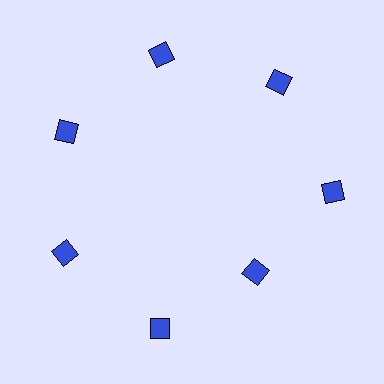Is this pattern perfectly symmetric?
No. The 7 blue squares are arranged in a ring, but one element near the 5 o'clock position is pulled inward toward the center, breaking the 7-fold rotational symmetry.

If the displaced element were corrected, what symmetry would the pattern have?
It would have 7-fold rotational symmetry — the pattern would map onto itself every 51 degrees.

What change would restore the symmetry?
The symmetry would be restored by moving it outward, back onto the ring so that all 7 squares sit at equal angles and equal distance from the center.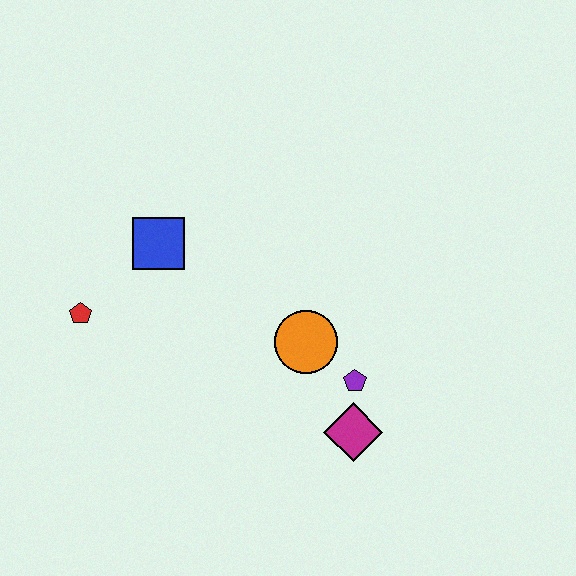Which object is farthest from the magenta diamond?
The red pentagon is farthest from the magenta diamond.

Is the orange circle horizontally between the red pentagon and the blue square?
No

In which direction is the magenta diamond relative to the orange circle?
The magenta diamond is below the orange circle.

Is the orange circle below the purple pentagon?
No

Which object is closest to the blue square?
The red pentagon is closest to the blue square.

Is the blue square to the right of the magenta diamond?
No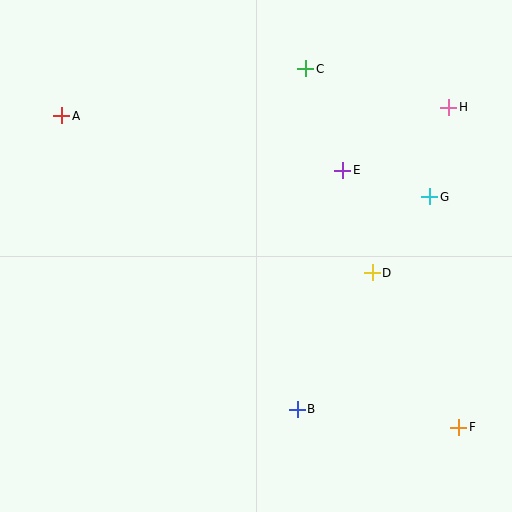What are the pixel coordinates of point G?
Point G is at (430, 197).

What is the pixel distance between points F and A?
The distance between F and A is 504 pixels.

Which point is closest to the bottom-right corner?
Point F is closest to the bottom-right corner.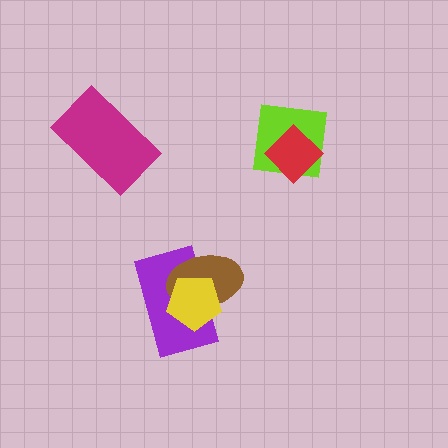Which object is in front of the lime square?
The red diamond is in front of the lime square.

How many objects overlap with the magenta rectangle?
0 objects overlap with the magenta rectangle.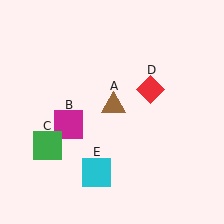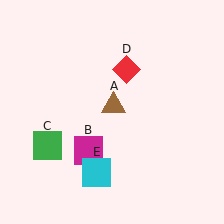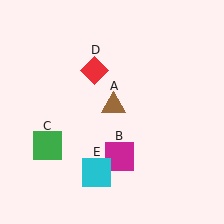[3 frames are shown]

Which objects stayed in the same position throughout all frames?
Brown triangle (object A) and green square (object C) and cyan square (object E) remained stationary.